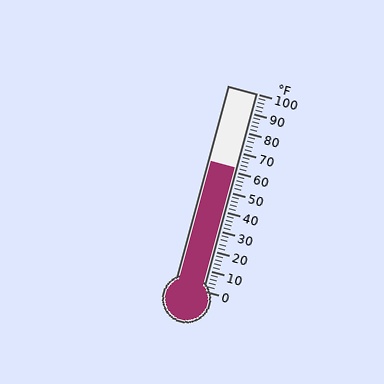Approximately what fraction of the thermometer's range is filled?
The thermometer is filled to approximately 60% of its range.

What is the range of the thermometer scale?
The thermometer scale ranges from 0°F to 100°F.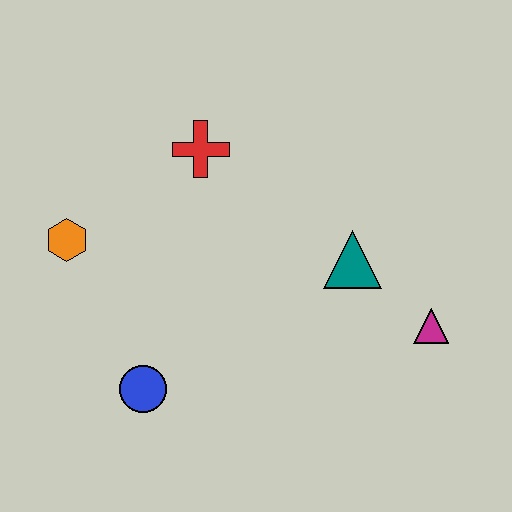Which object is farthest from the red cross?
The magenta triangle is farthest from the red cross.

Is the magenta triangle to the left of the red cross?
No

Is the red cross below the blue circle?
No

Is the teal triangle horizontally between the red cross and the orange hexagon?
No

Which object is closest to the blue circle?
The orange hexagon is closest to the blue circle.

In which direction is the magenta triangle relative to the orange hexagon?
The magenta triangle is to the right of the orange hexagon.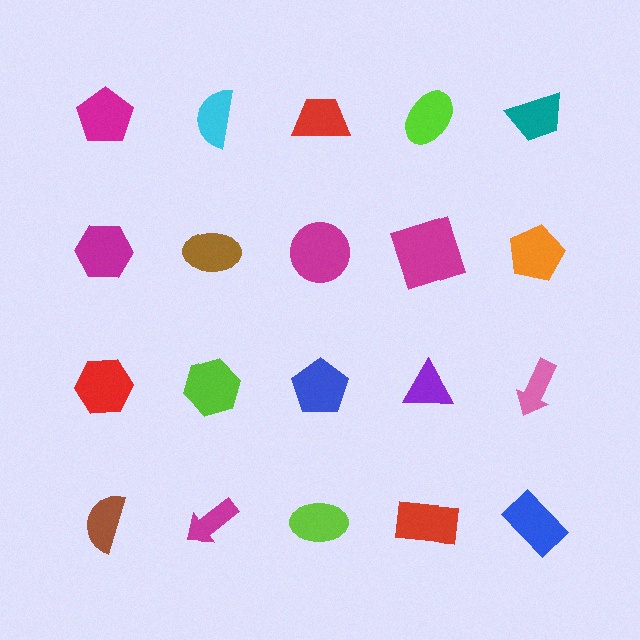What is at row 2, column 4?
A magenta square.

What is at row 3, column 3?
A blue pentagon.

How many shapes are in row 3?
5 shapes.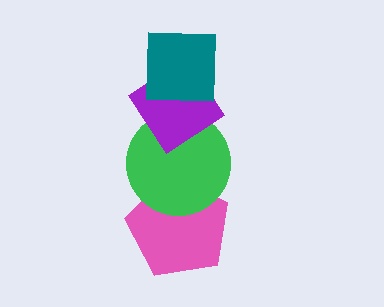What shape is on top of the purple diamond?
The teal square is on top of the purple diamond.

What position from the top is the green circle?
The green circle is 3rd from the top.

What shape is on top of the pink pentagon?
The green circle is on top of the pink pentagon.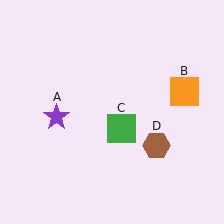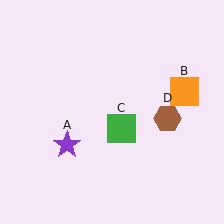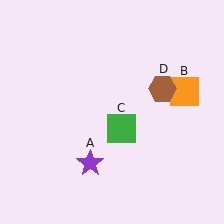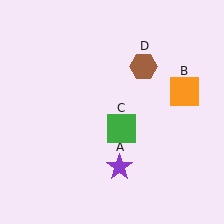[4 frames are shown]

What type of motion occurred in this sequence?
The purple star (object A), brown hexagon (object D) rotated counterclockwise around the center of the scene.